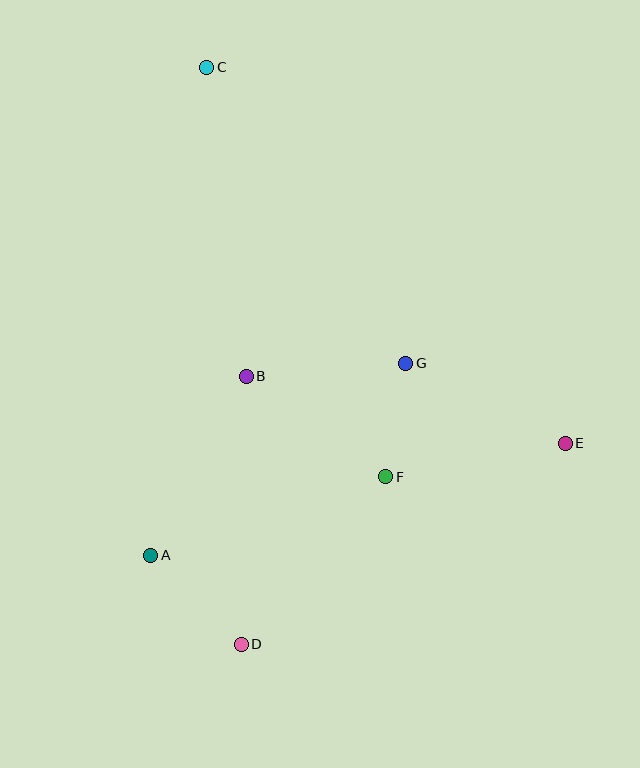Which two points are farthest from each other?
Points C and D are farthest from each other.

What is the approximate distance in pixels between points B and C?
The distance between B and C is approximately 312 pixels.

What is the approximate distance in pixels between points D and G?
The distance between D and G is approximately 326 pixels.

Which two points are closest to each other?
Points F and G are closest to each other.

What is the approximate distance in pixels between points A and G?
The distance between A and G is approximately 319 pixels.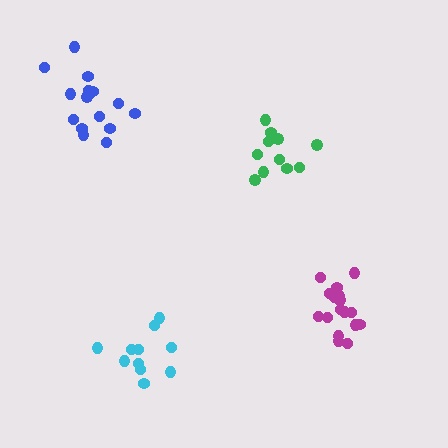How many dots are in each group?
Group 1: 11 dots, Group 2: 17 dots, Group 3: 11 dots, Group 4: 17 dots (56 total).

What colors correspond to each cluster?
The clusters are colored: green, blue, cyan, magenta.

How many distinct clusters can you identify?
There are 4 distinct clusters.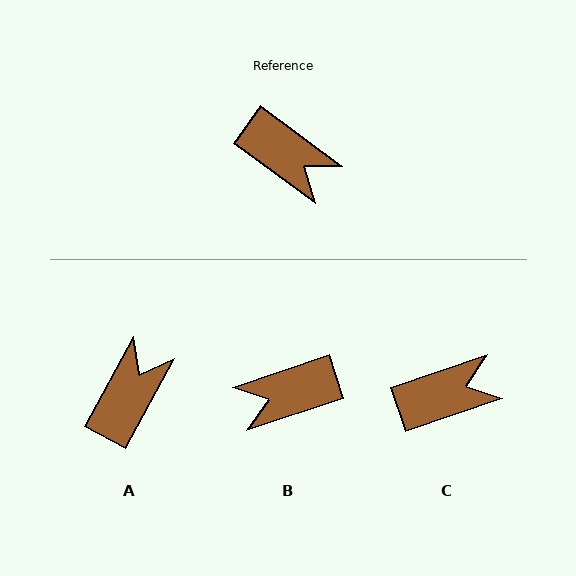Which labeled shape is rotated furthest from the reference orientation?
B, about 126 degrees away.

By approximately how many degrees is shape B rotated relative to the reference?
Approximately 126 degrees clockwise.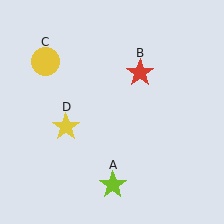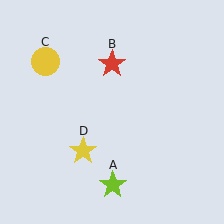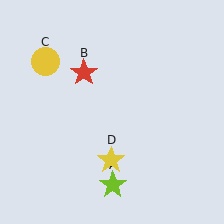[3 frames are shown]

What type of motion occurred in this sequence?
The red star (object B), yellow star (object D) rotated counterclockwise around the center of the scene.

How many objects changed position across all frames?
2 objects changed position: red star (object B), yellow star (object D).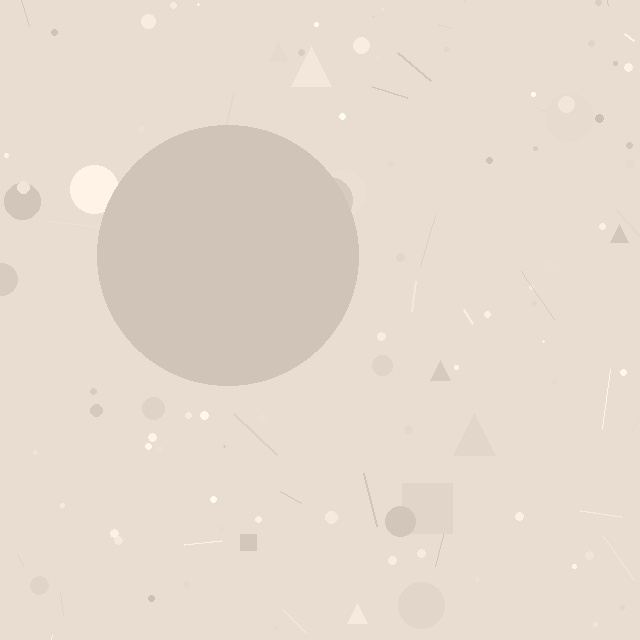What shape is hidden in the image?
A circle is hidden in the image.